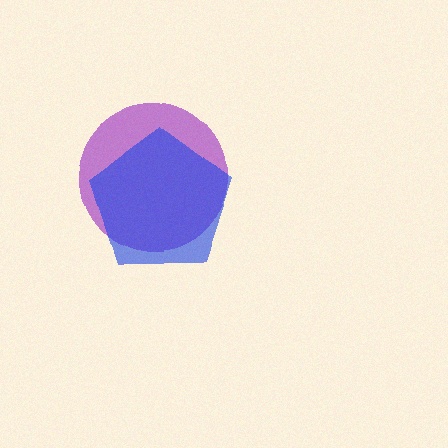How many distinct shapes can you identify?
There are 2 distinct shapes: a purple circle, a blue pentagon.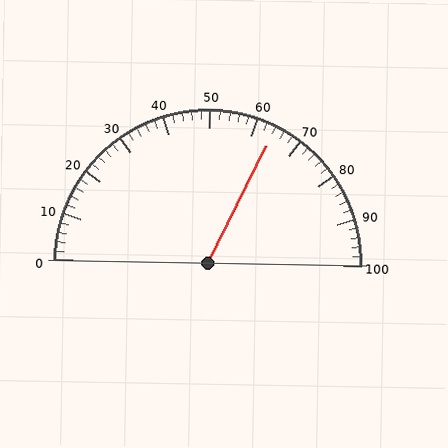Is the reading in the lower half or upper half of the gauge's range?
The reading is in the upper half of the range (0 to 100).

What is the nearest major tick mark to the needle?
The nearest major tick mark is 60.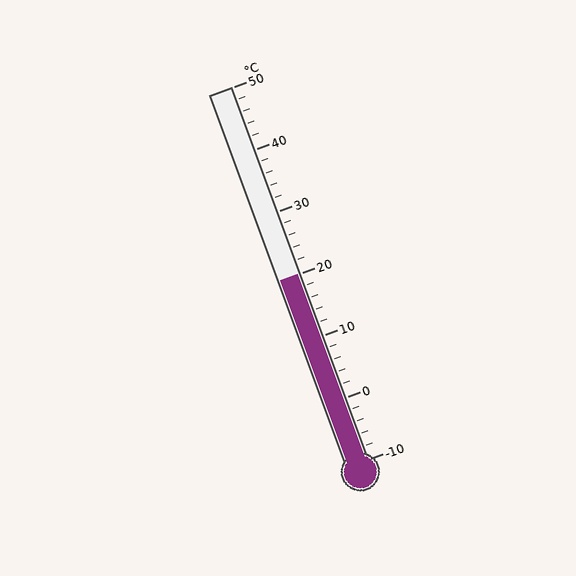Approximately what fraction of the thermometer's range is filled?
The thermometer is filled to approximately 50% of its range.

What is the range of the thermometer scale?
The thermometer scale ranges from -10°C to 50°C.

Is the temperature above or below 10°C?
The temperature is above 10°C.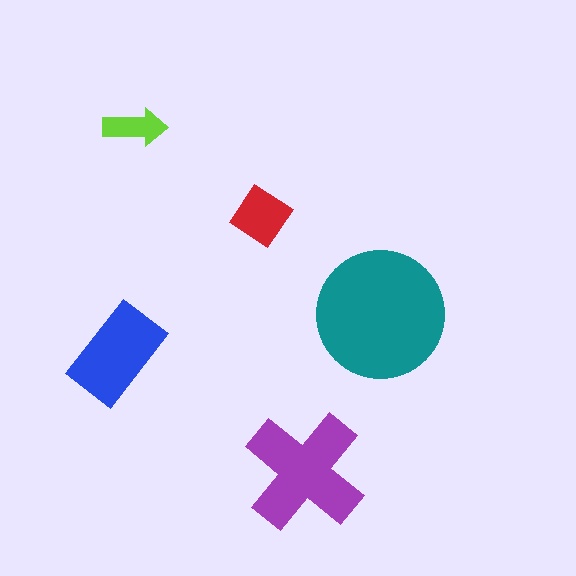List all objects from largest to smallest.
The teal circle, the purple cross, the blue rectangle, the red diamond, the lime arrow.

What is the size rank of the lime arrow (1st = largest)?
5th.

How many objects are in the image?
There are 5 objects in the image.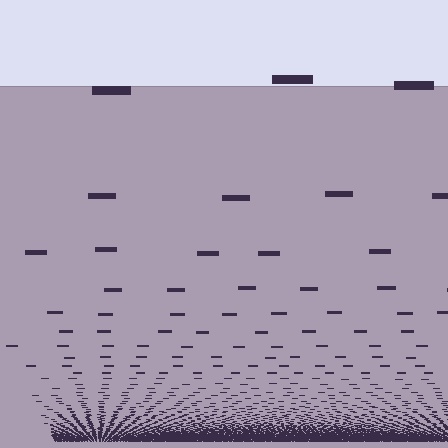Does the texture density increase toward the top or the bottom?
Density increases toward the bottom.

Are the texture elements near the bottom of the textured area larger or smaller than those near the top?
Smaller. The gradient is inverted — elements near the bottom are smaller and denser.